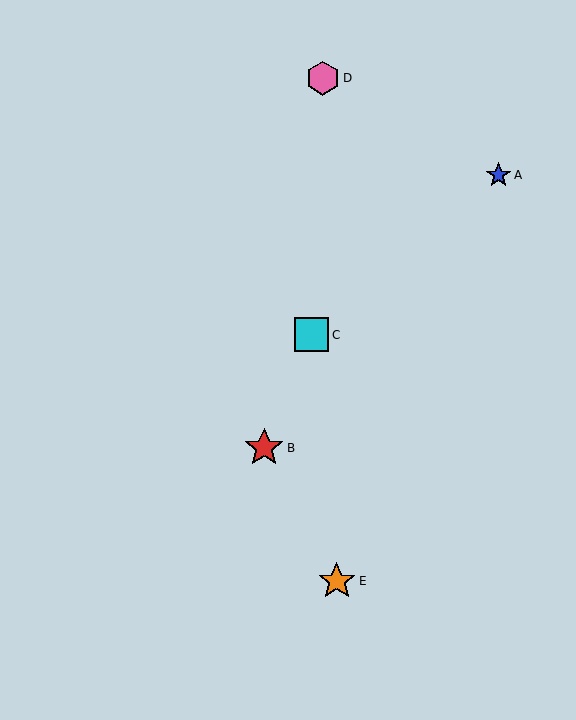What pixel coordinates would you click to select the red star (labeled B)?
Click at (264, 448) to select the red star B.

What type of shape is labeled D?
Shape D is a pink hexagon.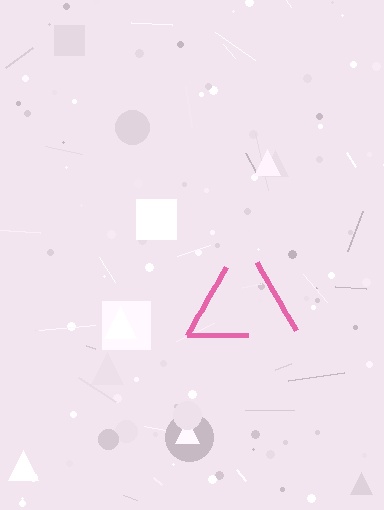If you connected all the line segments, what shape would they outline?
They would outline a triangle.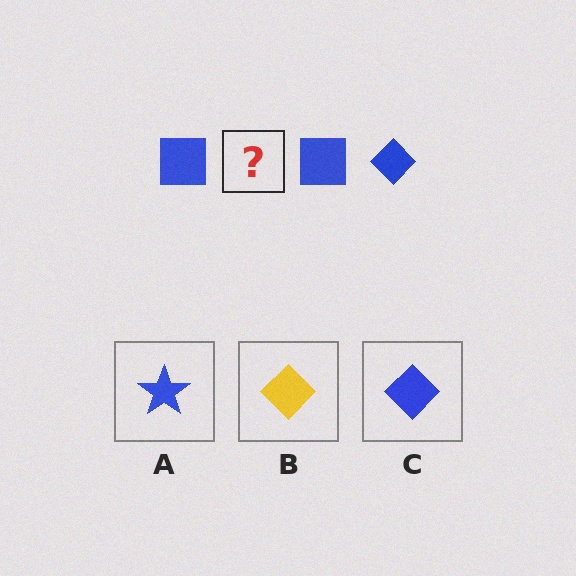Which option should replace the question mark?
Option C.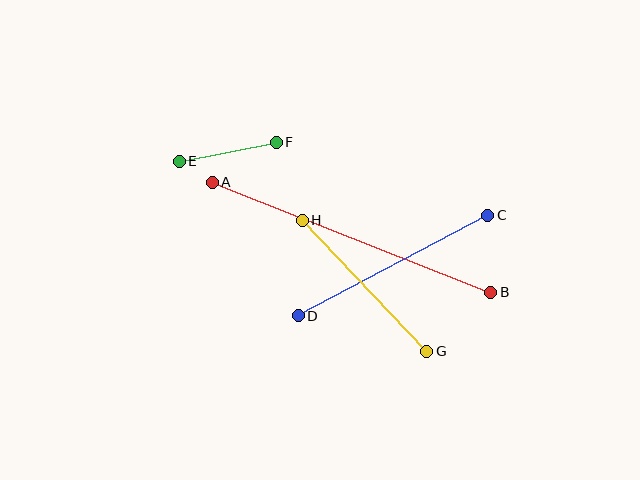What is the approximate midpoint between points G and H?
The midpoint is at approximately (365, 286) pixels.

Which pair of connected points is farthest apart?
Points A and B are farthest apart.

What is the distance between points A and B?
The distance is approximately 300 pixels.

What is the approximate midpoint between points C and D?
The midpoint is at approximately (393, 265) pixels.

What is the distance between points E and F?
The distance is approximately 99 pixels.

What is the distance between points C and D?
The distance is approximately 214 pixels.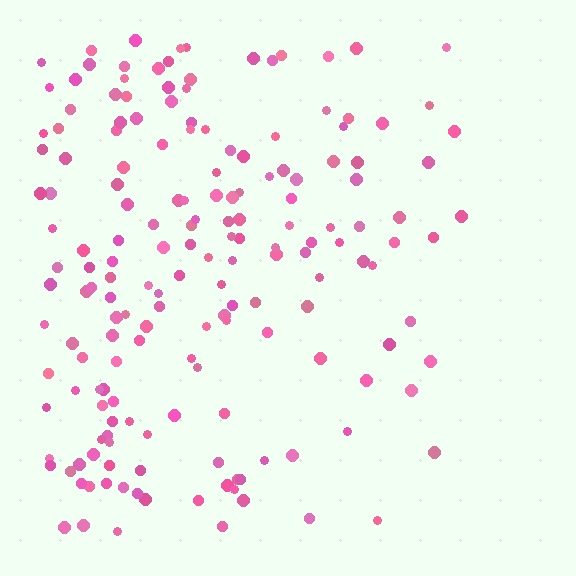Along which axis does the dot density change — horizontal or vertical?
Horizontal.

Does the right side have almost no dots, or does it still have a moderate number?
Still a moderate number, just noticeably fewer than the left.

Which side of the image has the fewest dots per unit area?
The right.